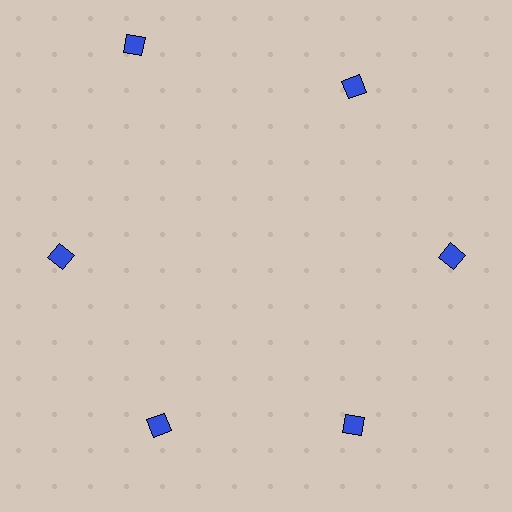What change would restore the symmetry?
The symmetry would be restored by moving it inward, back onto the ring so that all 6 diamonds sit at equal angles and equal distance from the center.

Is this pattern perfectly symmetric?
No. The 6 blue diamonds are arranged in a ring, but one element near the 11 o'clock position is pushed outward from the center, breaking the 6-fold rotational symmetry.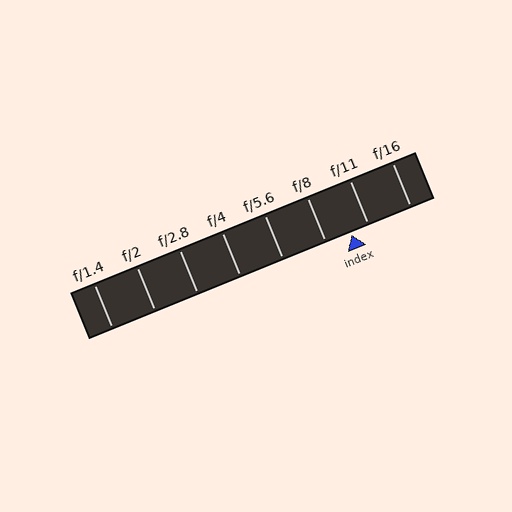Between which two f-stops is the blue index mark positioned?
The index mark is between f/8 and f/11.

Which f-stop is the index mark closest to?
The index mark is closest to f/11.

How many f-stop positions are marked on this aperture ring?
There are 8 f-stop positions marked.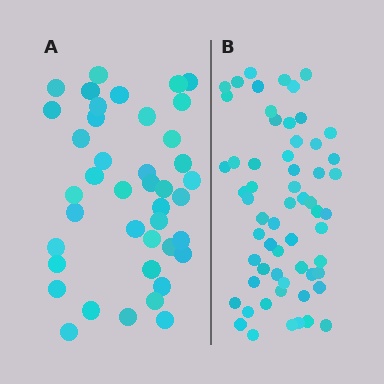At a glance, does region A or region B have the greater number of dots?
Region B (the right region) has more dots.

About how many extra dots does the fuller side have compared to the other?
Region B has approximately 20 more dots than region A.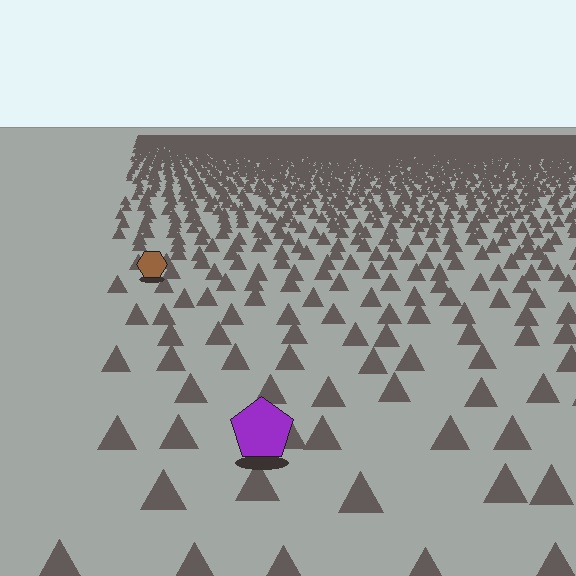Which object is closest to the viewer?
The purple pentagon is closest. The texture marks near it are larger and more spread out.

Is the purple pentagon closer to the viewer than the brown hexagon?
Yes. The purple pentagon is closer — you can tell from the texture gradient: the ground texture is coarser near it.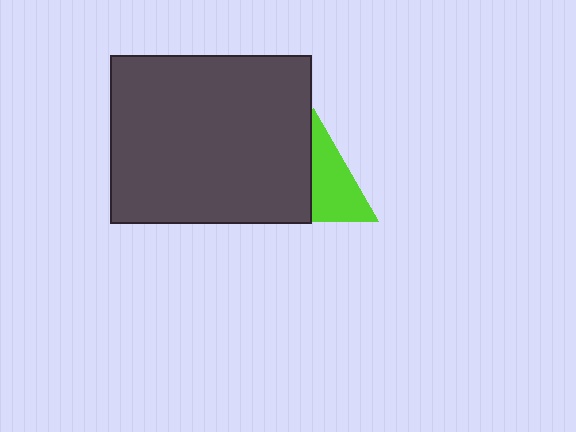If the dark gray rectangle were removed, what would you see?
You would see the complete lime triangle.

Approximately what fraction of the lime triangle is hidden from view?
Roughly 47% of the lime triangle is hidden behind the dark gray rectangle.